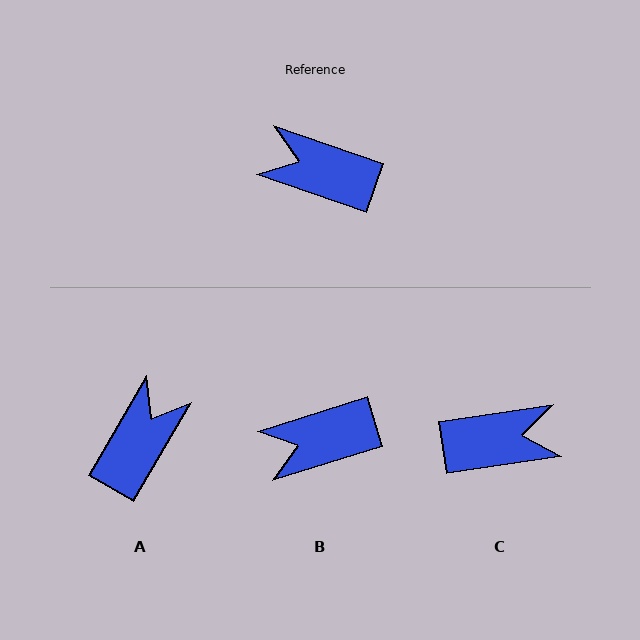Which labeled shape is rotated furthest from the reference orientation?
C, about 152 degrees away.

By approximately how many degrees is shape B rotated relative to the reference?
Approximately 36 degrees counter-clockwise.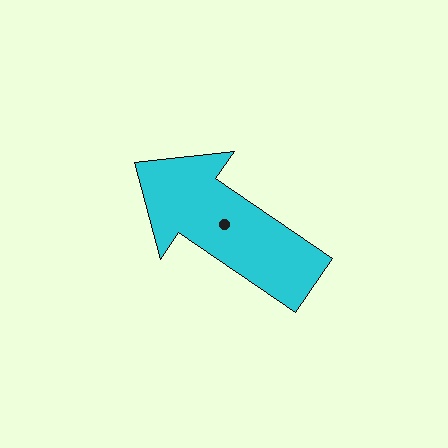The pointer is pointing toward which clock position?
Roughly 10 o'clock.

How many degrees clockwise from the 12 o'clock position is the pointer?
Approximately 305 degrees.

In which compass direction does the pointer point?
Northwest.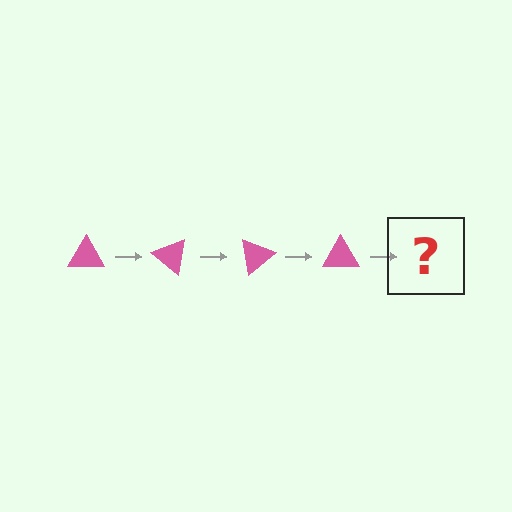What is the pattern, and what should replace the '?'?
The pattern is that the triangle rotates 40 degrees each step. The '?' should be a pink triangle rotated 160 degrees.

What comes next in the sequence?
The next element should be a pink triangle rotated 160 degrees.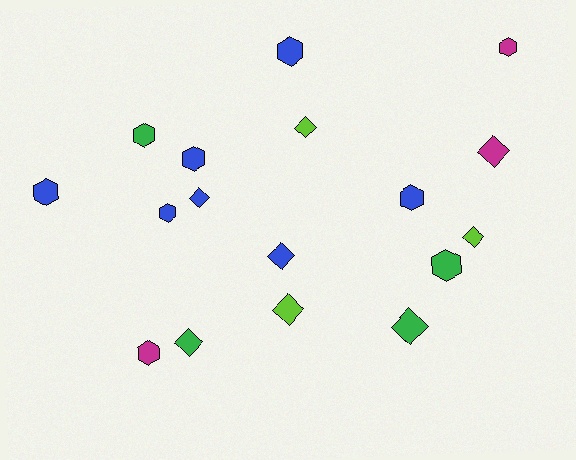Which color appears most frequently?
Blue, with 7 objects.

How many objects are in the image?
There are 17 objects.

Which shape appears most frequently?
Hexagon, with 9 objects.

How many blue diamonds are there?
There are 2 blue diamonds.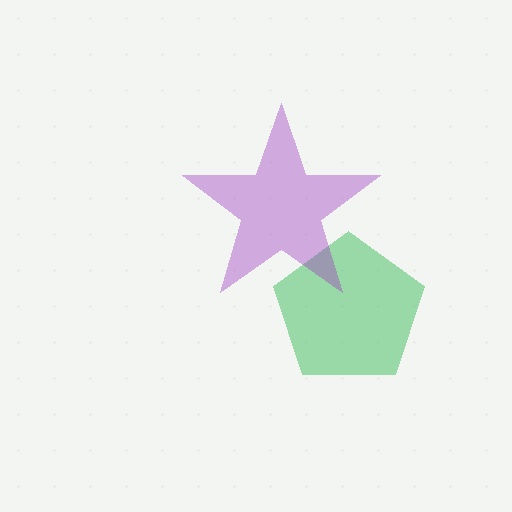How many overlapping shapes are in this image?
There are 2 overlapping shapes in the image.